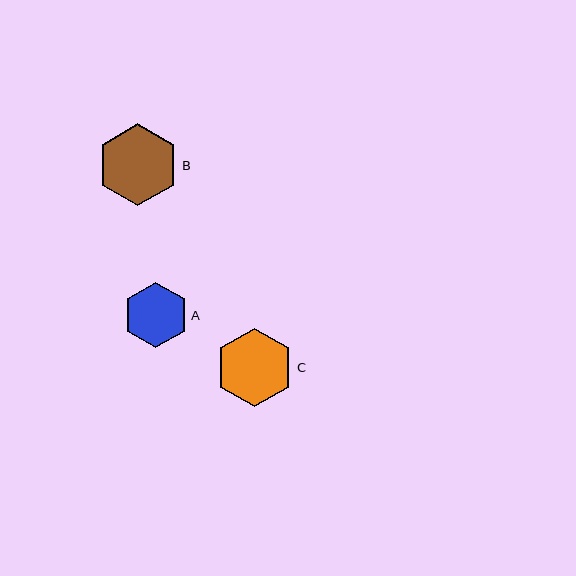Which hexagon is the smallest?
Hexagon A is the smallest with a size of approximately 66 pixels.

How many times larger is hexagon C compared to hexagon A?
Hexagon C is approximately 1.2 times the size of hexagon A.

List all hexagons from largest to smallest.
From largest to smallest: B, C, A.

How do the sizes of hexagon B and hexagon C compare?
Hexagon B and hexagon C are approximately the same size.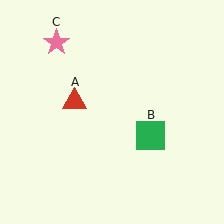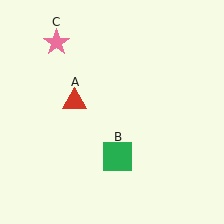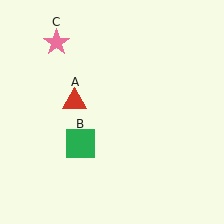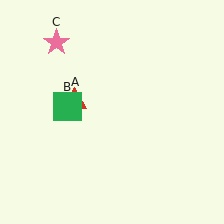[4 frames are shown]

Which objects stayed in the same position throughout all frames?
Red triangle (object A) and pink star (object C) remained stationary.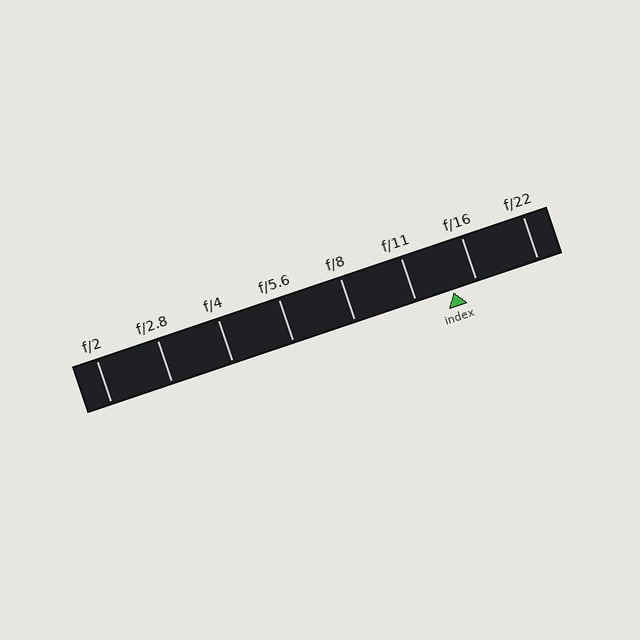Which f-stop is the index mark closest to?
The index mark is closest to f/16.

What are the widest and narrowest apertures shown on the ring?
The widest aperture shown is f/2 and the narrowest is f/22.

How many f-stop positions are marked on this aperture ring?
There are 8 f-stop positions marked.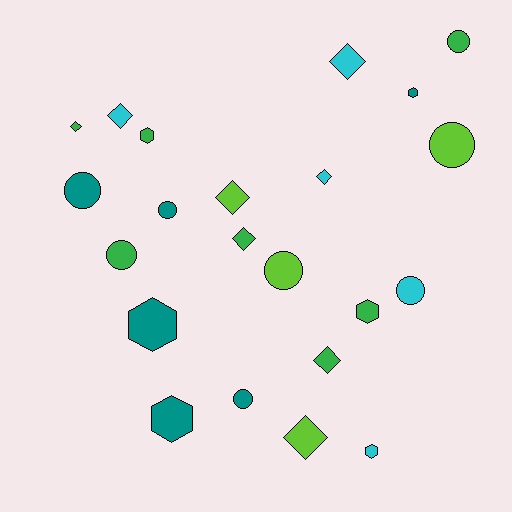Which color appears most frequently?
Green, with 7 objects.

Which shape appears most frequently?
Diamond, with 8 objects.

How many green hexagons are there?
There are 2 green hexagons.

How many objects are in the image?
There are 22 objects.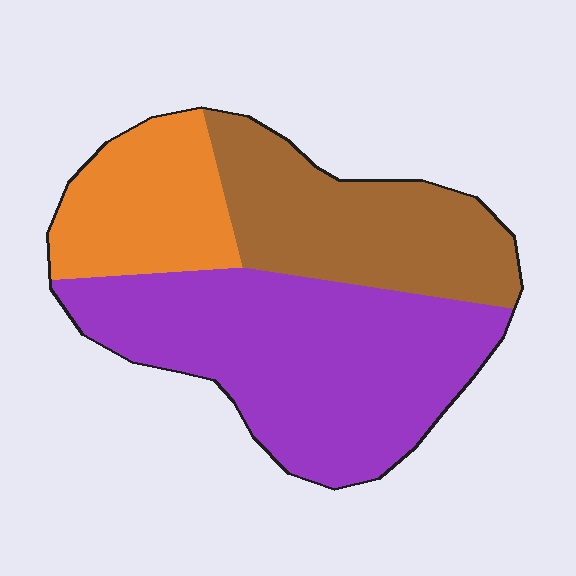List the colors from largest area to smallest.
From largest to smallest: purple, brown, orange.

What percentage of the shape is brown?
Brown covers 30% of the shape.